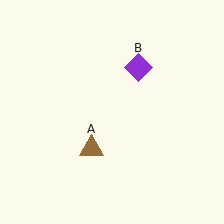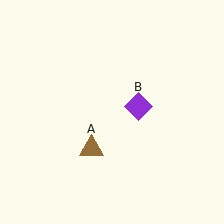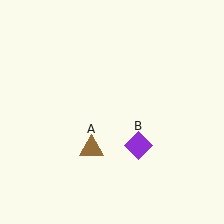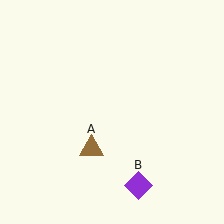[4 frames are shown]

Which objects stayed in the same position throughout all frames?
Brown triangle (object A) remained stationary.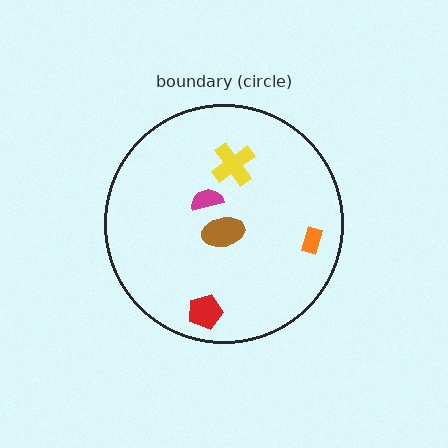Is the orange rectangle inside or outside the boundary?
Inside.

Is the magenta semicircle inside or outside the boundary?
Inside.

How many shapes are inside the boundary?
5 inside, 0 outside.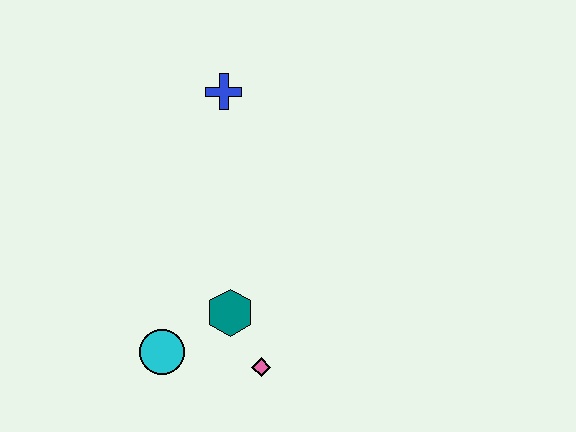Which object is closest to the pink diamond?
The teal hexagon is closest to the pink diamond.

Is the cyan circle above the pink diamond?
Yes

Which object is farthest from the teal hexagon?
The blue cross is farthest from the teal hexagon.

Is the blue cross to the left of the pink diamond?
Yes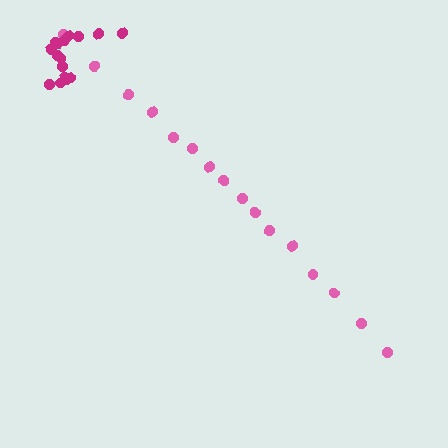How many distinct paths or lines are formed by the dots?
There are 2 distinct paths.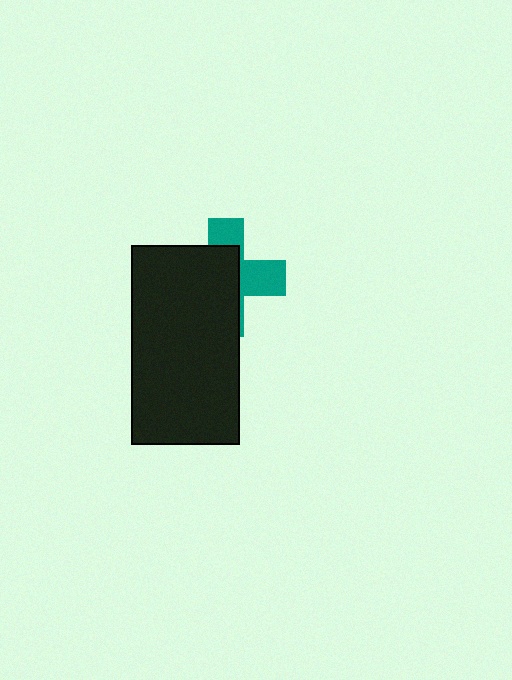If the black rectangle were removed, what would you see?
You would see the complete teal cross.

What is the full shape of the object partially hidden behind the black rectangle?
The partially hidden object is a teal cross.